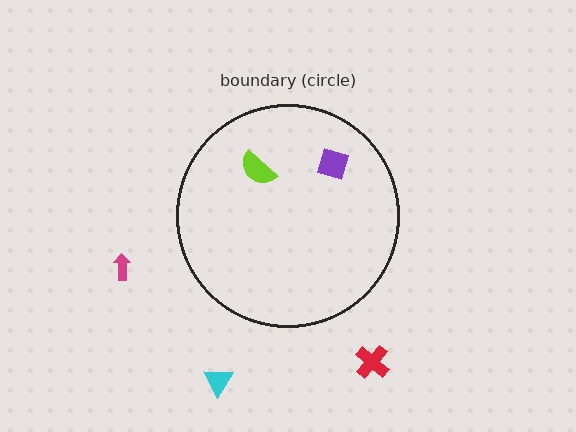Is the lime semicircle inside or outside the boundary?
Inside.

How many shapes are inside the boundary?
2 inside, 3 outside.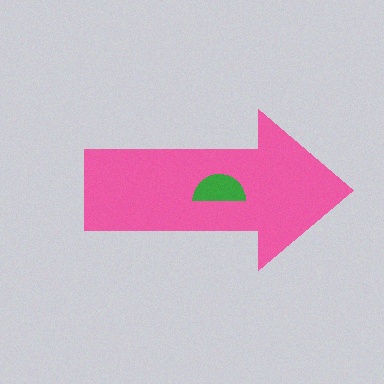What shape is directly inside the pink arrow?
The green semicircle.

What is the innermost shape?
The green semicircle.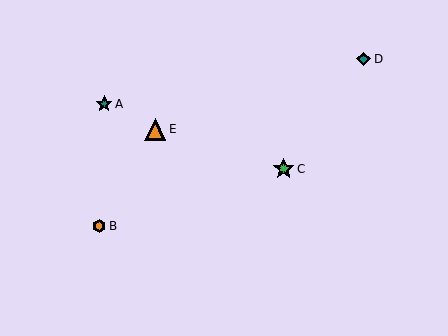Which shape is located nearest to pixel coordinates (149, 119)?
The orange triangle (labeled E) at (155, 129) is nearest to that location.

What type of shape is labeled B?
Shape B is an orange hexagon.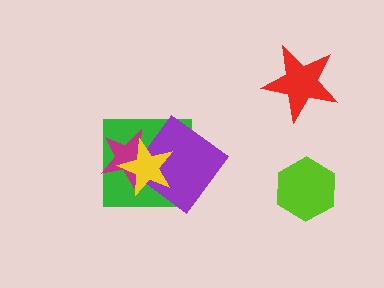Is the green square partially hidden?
Yes, it is partially covered by another shape.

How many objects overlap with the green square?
3 objects overlap with the green square.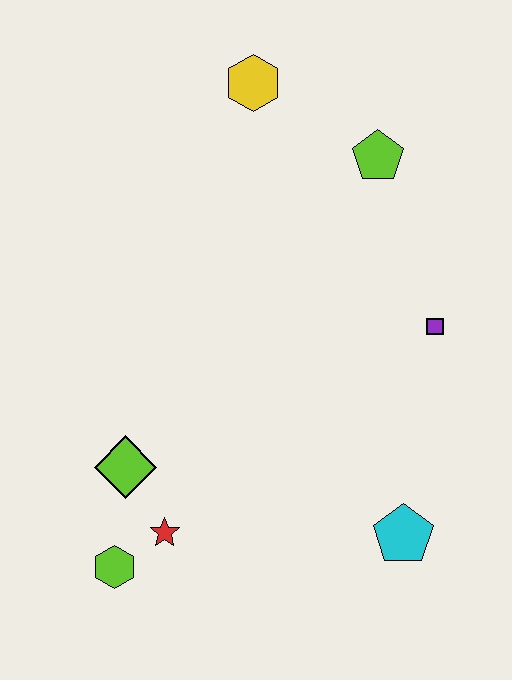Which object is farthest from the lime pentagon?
The lime hexagon is farthest from the lime pentagon.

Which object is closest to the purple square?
The lime pentagon is closest to the purple square.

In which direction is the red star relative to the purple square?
The red star is to the left of the purple square.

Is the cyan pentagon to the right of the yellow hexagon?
Yes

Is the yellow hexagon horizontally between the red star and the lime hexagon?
No